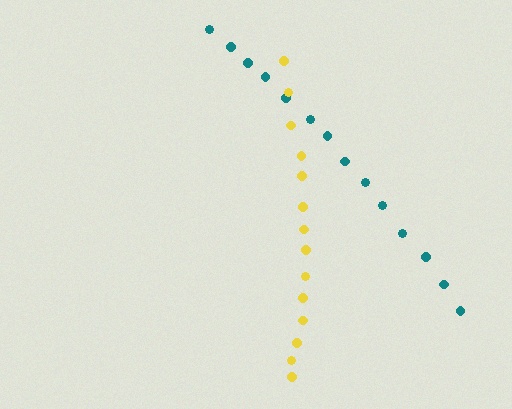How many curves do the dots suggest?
There are 2 distinct paths.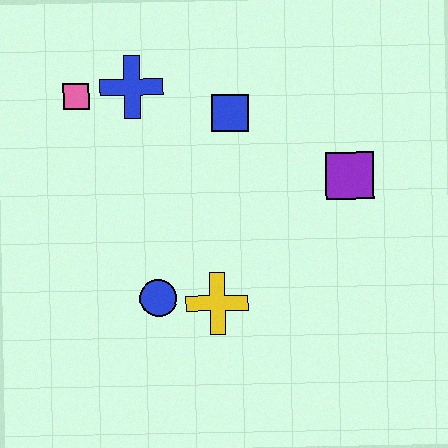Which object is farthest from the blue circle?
The purple square is farthest from the blue circle.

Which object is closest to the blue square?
The blue cross is closest to the blue square.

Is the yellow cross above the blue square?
No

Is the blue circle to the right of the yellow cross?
No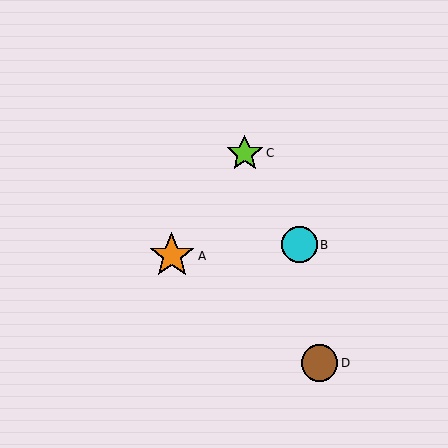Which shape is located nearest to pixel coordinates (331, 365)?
The brown circle (labeled D) at (319, 363) is nearest to that location.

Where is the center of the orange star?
The center of the orange star is at (172, 256).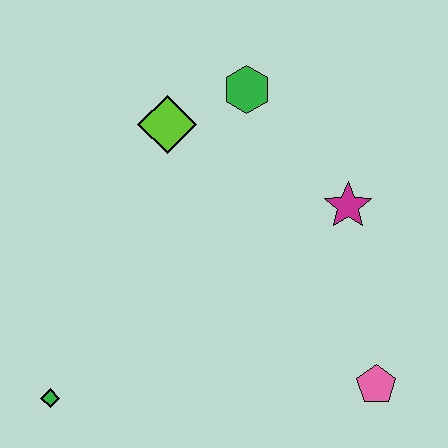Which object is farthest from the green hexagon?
The green diamond is farthest from the green hexagon.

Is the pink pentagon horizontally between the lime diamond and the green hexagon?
No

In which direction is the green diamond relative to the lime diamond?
The green diamond is below the lime diamond.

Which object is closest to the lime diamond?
The green hexagon is closest to the lime diamond.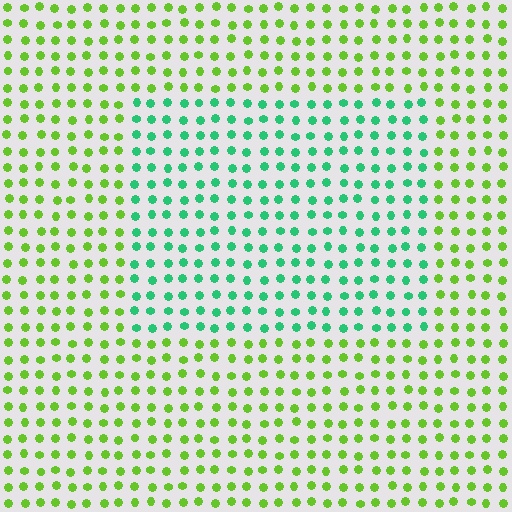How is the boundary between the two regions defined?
The boundary is defined purely by a slight shift in hue (about 53 degrees). Spacing, size, and orientation are identical on both sides.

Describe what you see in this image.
The image is filled with small lime elements in a uniform arrangement. A rectangle-shaped region is visible where the elements are tinted to a slightly different hue, forming a subtle color boundary.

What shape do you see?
I see a rectangle.